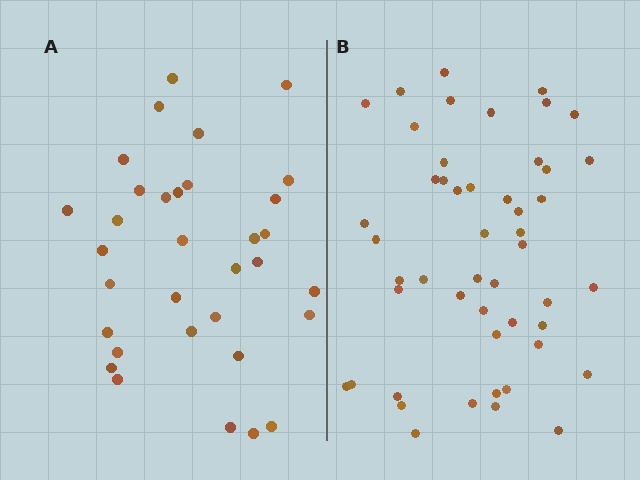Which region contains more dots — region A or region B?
Region B (the right region) has more dots.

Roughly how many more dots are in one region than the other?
Region B has approximately 15 more dots than region A.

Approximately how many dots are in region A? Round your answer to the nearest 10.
About 30 dots. (The exact count is 33, which rounds to 30.)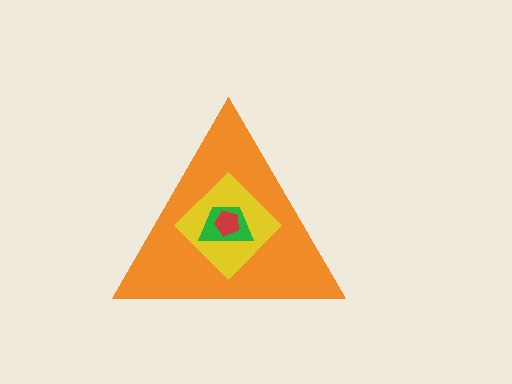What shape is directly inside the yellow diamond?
The green trapezoid.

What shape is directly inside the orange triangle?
The yellow diamond.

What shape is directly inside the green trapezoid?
The red pentagon.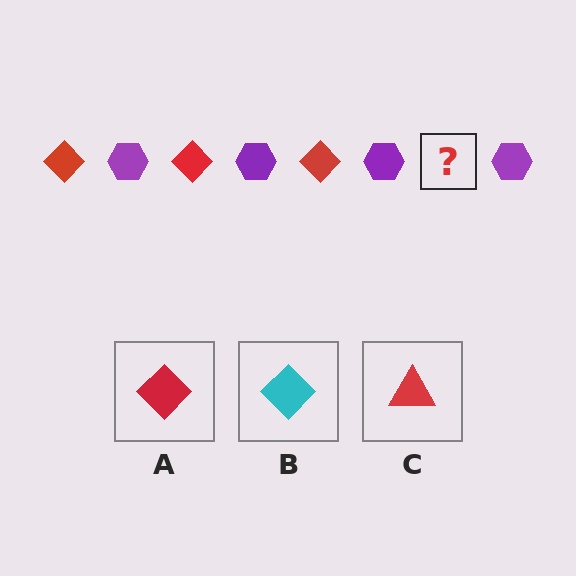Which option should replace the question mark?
Option A.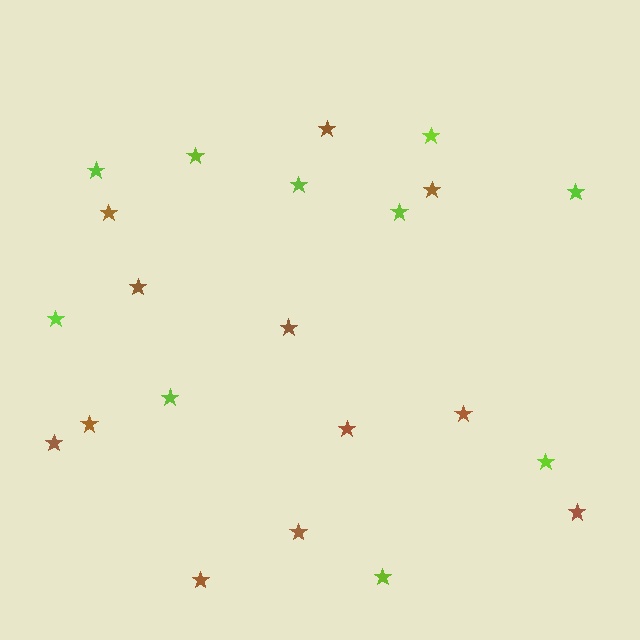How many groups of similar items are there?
There are 2 groups: one group of brown stars (12) and one group of lime stars (10).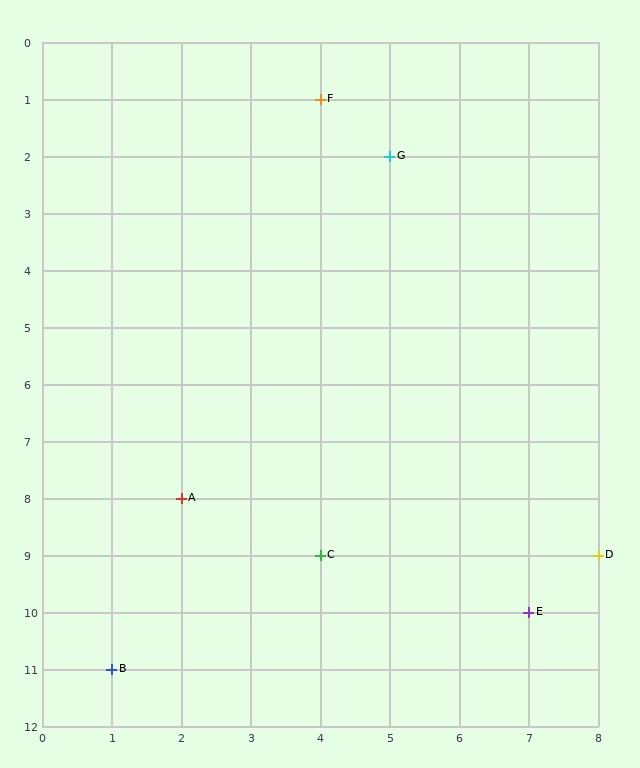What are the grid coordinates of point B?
Point B is at grid coordinates (1, 11).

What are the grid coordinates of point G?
Point G is at grid coordinates (5, 2).